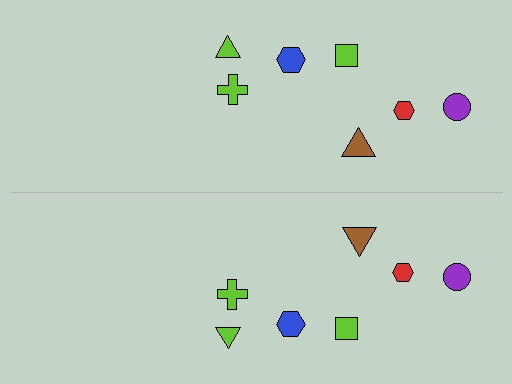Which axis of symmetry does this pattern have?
The pattern has a horizontal axis of symmetry running through the center of the image.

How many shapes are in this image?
There are 14 shapes in this image.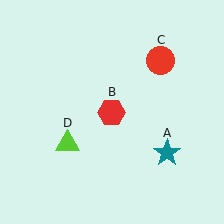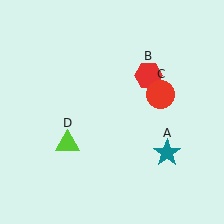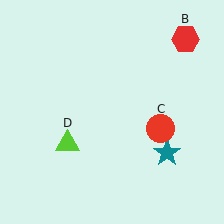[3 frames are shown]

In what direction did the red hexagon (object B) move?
The red hexagon (object B) moved up and to the right.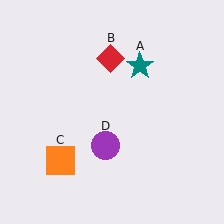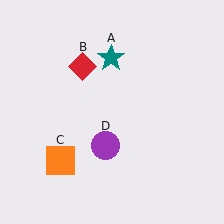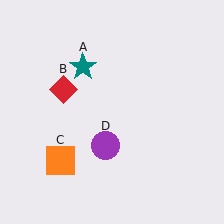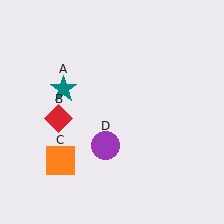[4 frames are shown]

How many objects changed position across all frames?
2 objects changed position: teal star (object A), red diamond (object B).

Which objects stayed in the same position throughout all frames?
Orange square (object C) and purple circle (object D) remained stationary.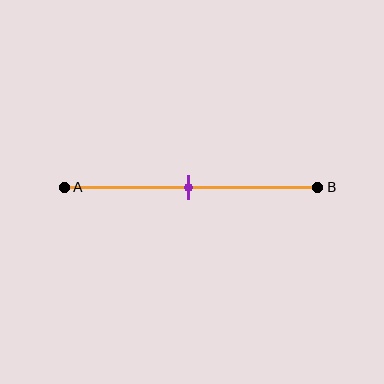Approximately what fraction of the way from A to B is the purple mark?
The purple mark is approximately 50% of the way from A to B.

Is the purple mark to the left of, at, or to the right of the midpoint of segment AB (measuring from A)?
The purple mark is approximately at the midpoint of segment AB.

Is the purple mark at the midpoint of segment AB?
Yes, the mark is approximately at the midpoint.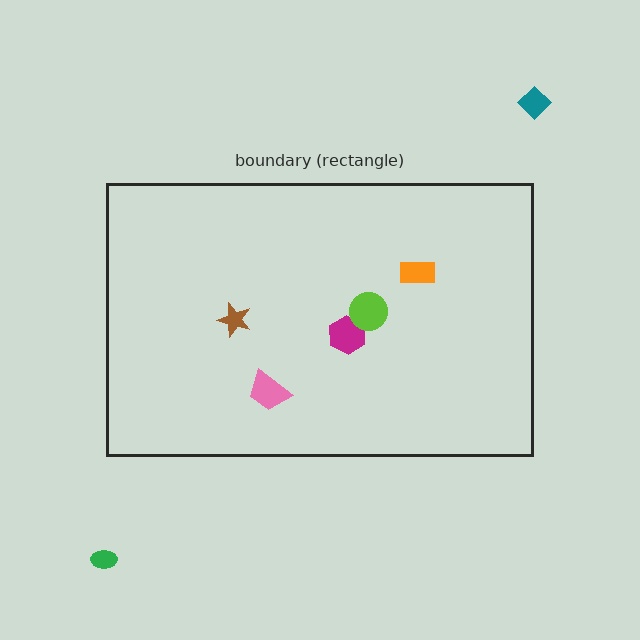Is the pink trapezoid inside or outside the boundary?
Inside.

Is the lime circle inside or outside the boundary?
Inside.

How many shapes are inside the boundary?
5 inside, 2 outside.